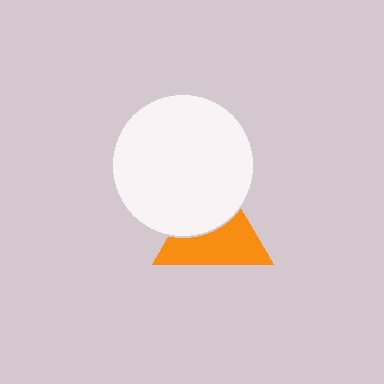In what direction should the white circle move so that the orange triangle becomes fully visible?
The white circle should move up. That is the shortest direction to clear the overlap and leave the orange triangle fully visible.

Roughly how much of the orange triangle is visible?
About half of it is visible (roughly 57%).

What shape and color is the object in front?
The object in front is a white circle.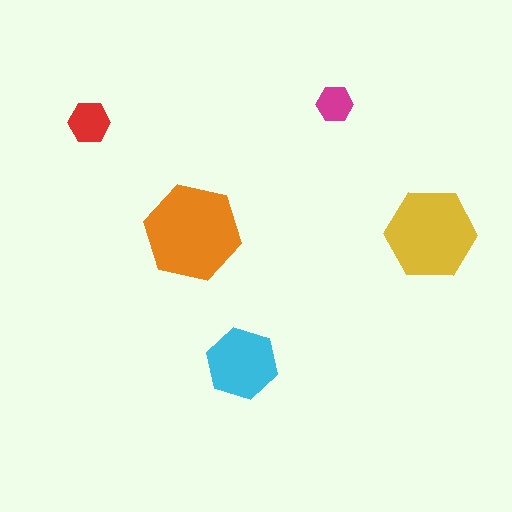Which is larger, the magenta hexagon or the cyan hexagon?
The cyan one.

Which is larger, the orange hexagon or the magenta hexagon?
The orange one.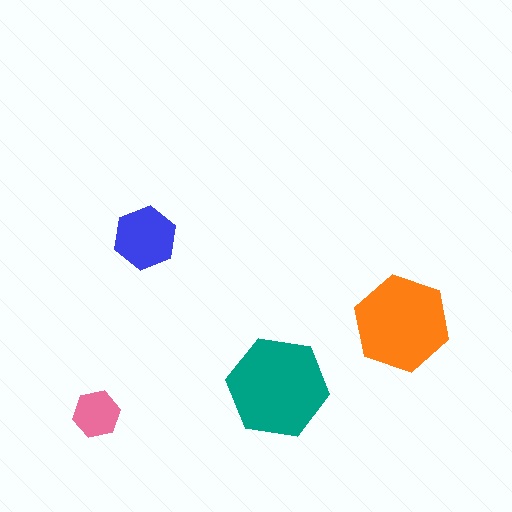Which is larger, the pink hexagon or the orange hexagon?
The orange one.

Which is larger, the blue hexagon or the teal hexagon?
The teal one.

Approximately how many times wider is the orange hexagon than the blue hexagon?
About 1.5 times wider.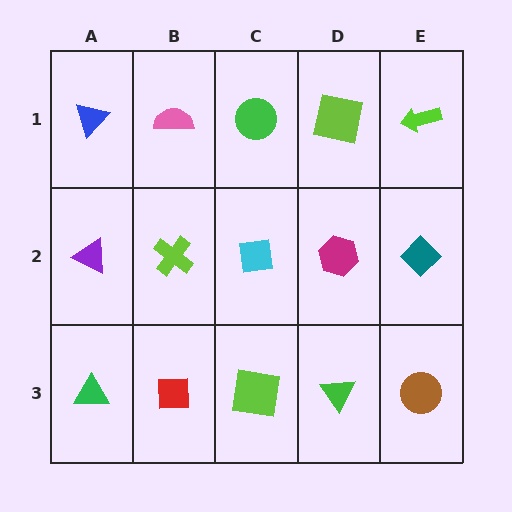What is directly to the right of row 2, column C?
A magenta hexagon.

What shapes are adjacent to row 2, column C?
A green circle (row 1, column C), a lime square (row 3, column C), a lime cross (row 2, column B), a magenta hexagon (row 2, column D).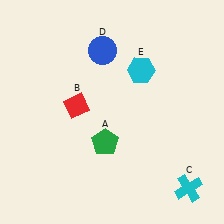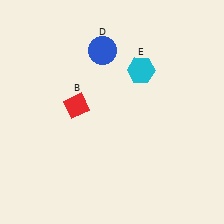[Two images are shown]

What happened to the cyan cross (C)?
The cyan cross (C) was removed in Image 2. It was in the bottom-right area of Image 1.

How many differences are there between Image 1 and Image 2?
There are 2 differences between the two images.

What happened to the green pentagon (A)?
The green pentagon (A) was removed in Image 2. It was in the bottom-left area of Image 1.